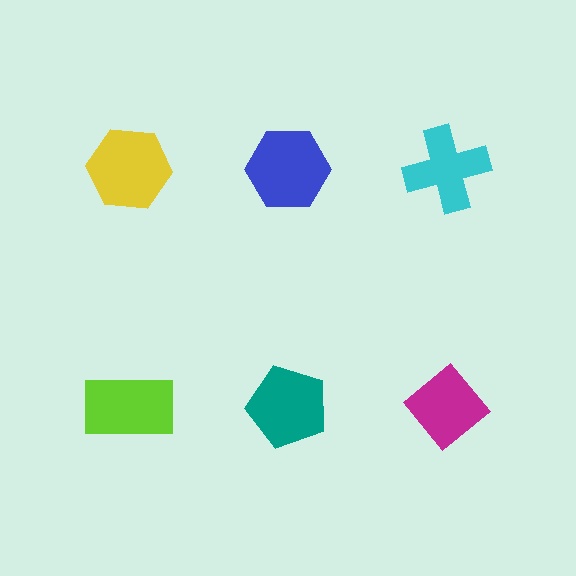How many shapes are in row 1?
3 shapes.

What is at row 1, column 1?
A yellow hexagon.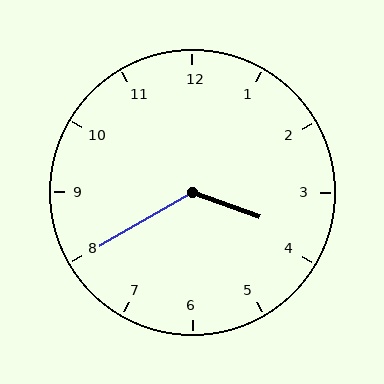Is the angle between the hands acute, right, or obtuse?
It is obtuse.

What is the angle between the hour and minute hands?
Approximately 130 degrees.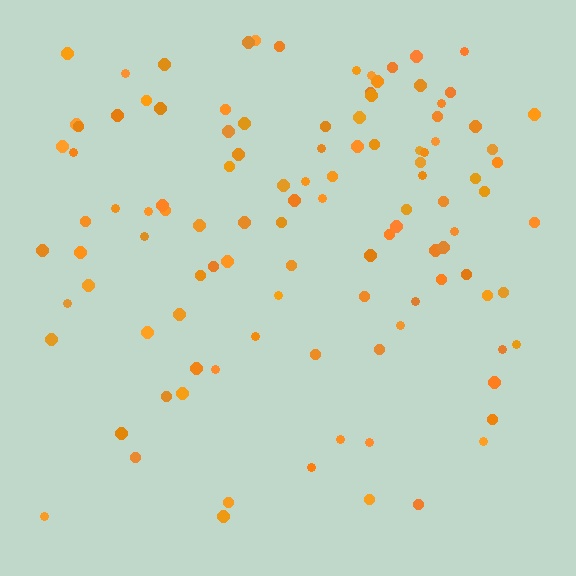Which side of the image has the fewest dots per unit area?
The bottom.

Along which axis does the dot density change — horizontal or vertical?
Vertical.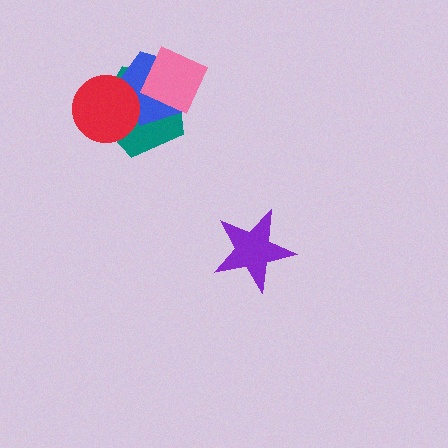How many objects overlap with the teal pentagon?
3 objects overlap with the teal pentagon.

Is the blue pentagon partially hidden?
Yes, it is partially covered by another shape.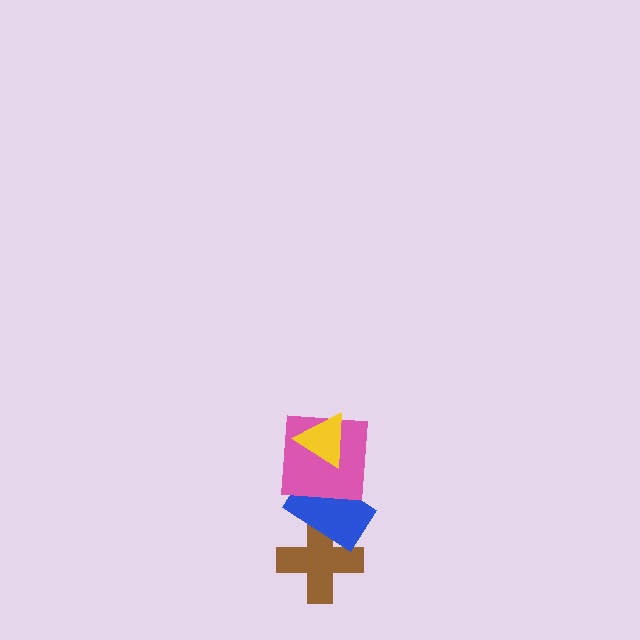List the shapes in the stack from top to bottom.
From top to bottom: the yellow triangle, the pink square, the blue rectangle, the brown cross.